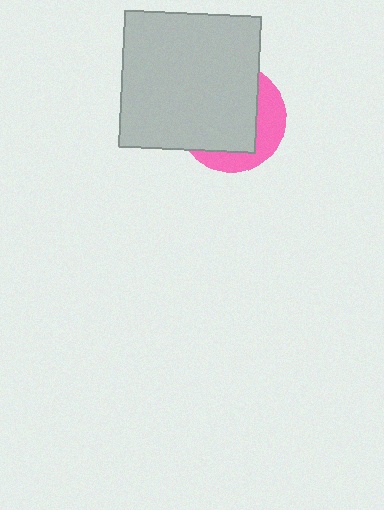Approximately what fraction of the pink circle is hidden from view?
Roughly 68% of the pink circle is hidden behind the light gray square.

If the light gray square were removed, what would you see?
You would see the complete pink circle.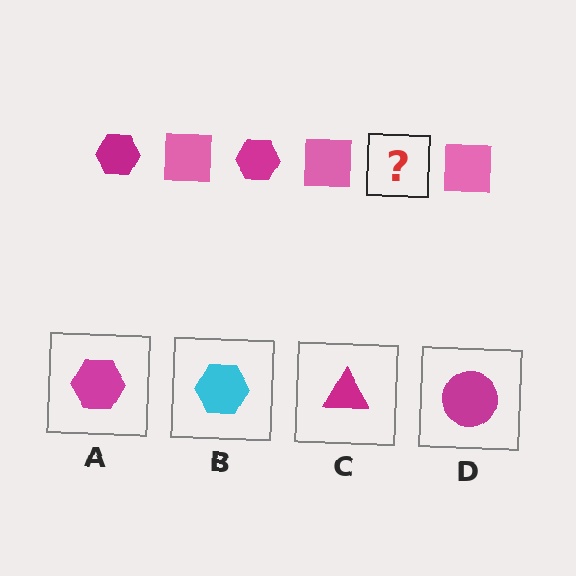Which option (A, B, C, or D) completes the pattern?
A.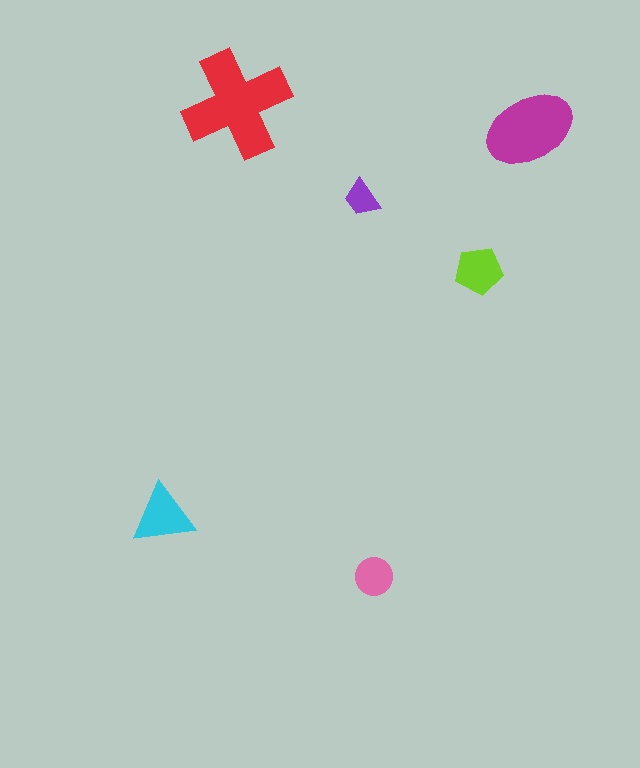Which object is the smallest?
The purple trapezoid.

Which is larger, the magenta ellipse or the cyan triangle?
The magenta ellipse.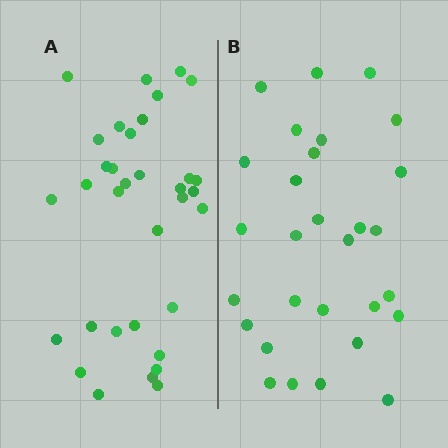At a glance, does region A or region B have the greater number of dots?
Region A (the left region) has more dots.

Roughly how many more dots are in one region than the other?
Region A has about 5 more dots than region B.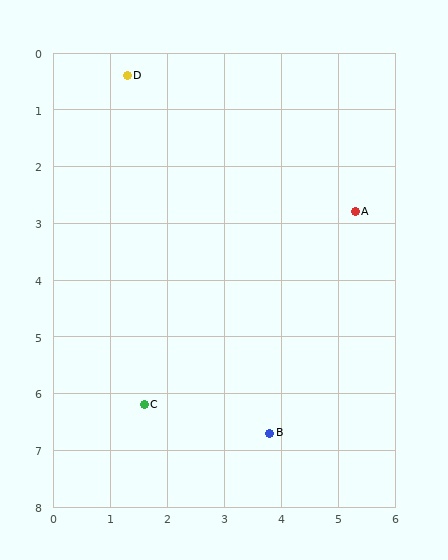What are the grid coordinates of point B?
Point B is at approximately (3.8, 6.7).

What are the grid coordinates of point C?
Point C is at approximately (1.6, 6.2).